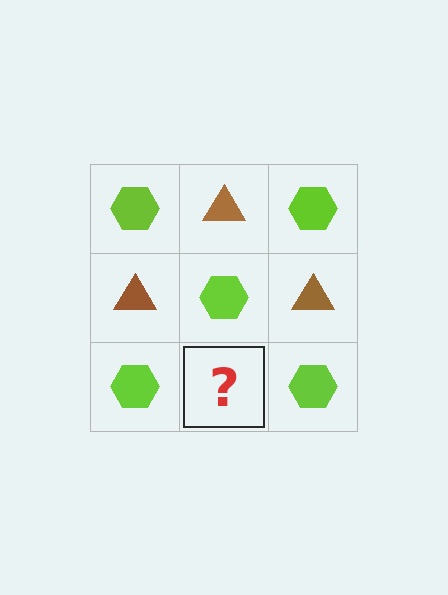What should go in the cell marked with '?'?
The missing cell should contain a brown triangle.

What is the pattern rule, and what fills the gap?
The rule is that it alternates lime hexagon and brown triangle in a checkerboard pattern. The gap should be filled with a brown triangle.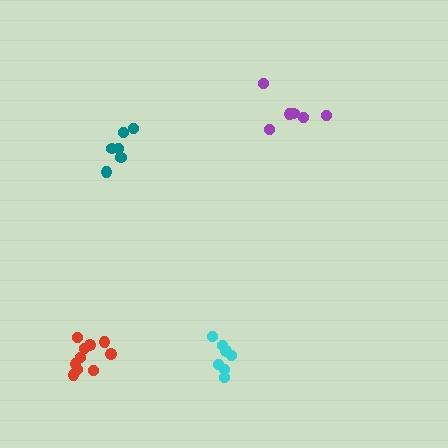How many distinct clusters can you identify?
There are 4 distinct clusters.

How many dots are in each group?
Group 1: 7 dots, Group 2: 6 dots, Group 3: 10 dots, Group 4: 6 dots (29 total).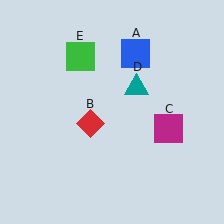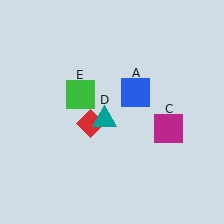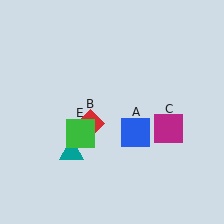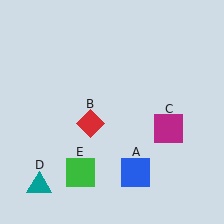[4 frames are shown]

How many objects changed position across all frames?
3 objects changed position: blue square (object A), teal triangle (object D), green square (object E).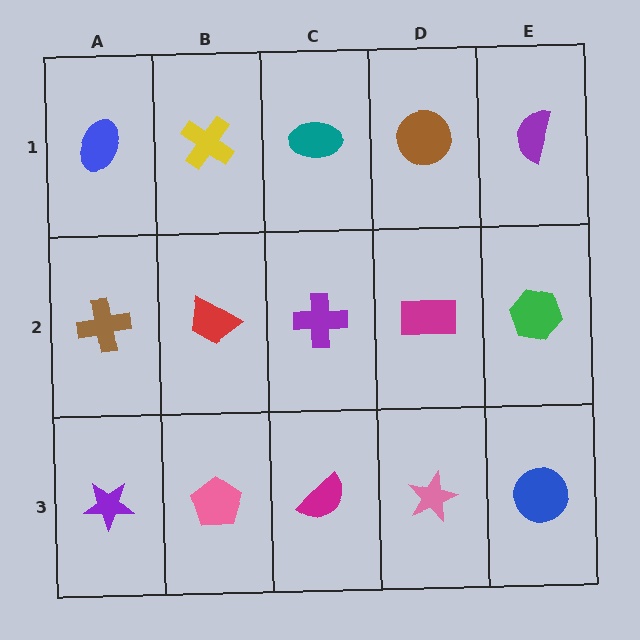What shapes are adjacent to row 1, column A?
A brown cross (row 2, column A), a yellow cross (row 1, column B).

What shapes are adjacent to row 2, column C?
A teal ellipse (row 1, column C), a magenta semicircle (row 3, column C), a red trapezoid (row 2, column B), a magenta rectangle (row 2, column D).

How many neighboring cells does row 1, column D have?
3.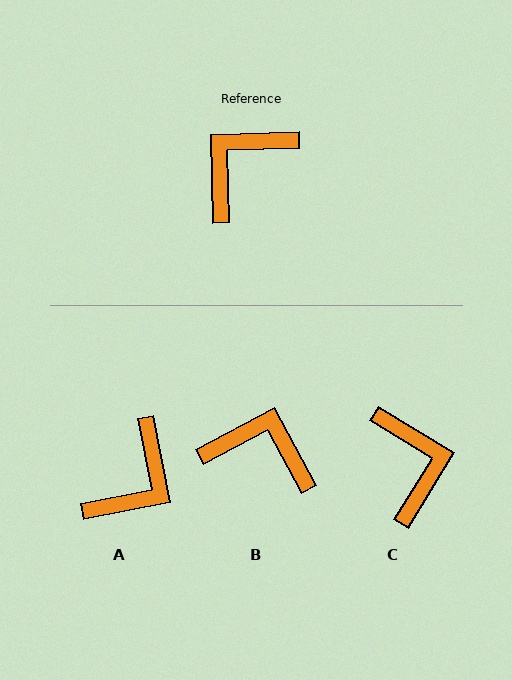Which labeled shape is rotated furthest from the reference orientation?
A, about 170 degrees away.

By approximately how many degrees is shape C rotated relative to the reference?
Approximately 123 degrees clockwise.